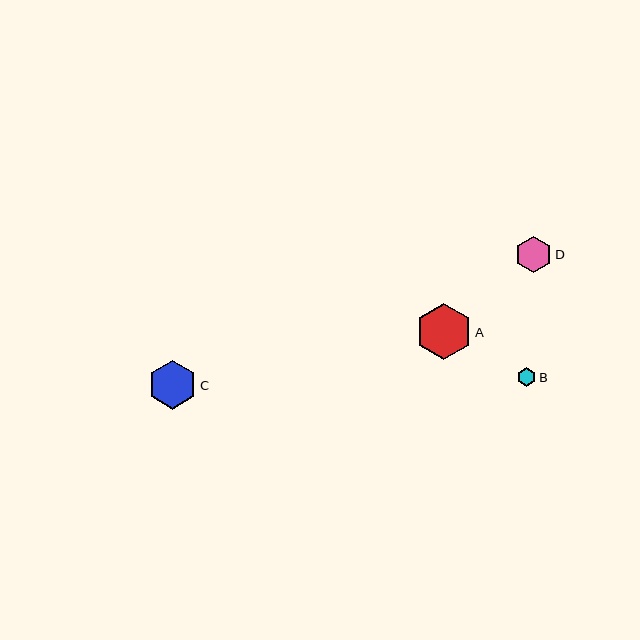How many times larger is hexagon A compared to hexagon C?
Hexagon A is approximately 1.2 times the size of hexagon C.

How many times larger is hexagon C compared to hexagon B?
Hexagon C is approximately 2.7 times the size of hexagon B.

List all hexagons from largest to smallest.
From largest to smallest: A, C, D, B.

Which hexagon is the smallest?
Hexagon B is the smallest with a size of approximately 18 pixels.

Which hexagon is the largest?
Hexagon A is the largest with a size of approximately 56 pixels.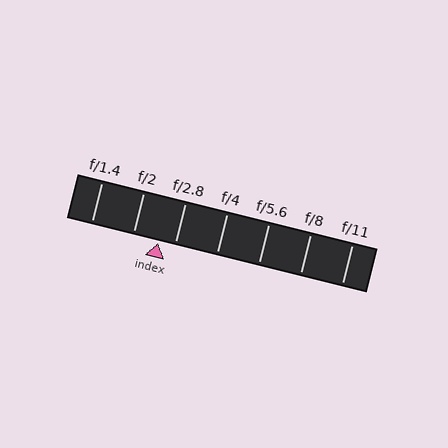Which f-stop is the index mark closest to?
The index mark is closest to f/2.8.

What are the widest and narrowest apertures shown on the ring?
The widest aperture shown is f/1.4 and the narrowest is f/11.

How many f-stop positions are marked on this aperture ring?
There are 7 f-stop positions marked.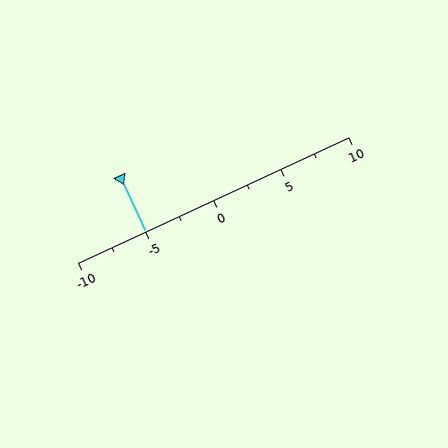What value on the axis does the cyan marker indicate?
The marker indicates approximately -5.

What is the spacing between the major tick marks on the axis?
The major ticks are spaced 5 apart.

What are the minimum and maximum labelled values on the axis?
The axis runs from -10 to 10.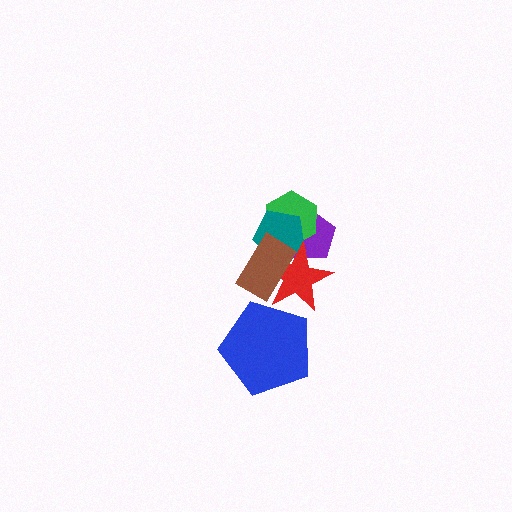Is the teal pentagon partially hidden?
Yes, it is partially covered by another shape.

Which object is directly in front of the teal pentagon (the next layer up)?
The red star is directly in front of the teal pentagon.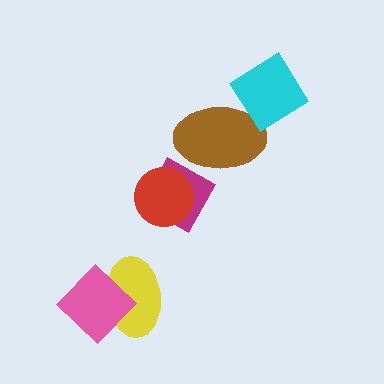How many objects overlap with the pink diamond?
1 object overlaps with the pink diamond.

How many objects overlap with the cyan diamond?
1 object overlaps with the cyan diamond.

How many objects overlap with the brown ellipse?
1 object overlaps with the brown ellipse.